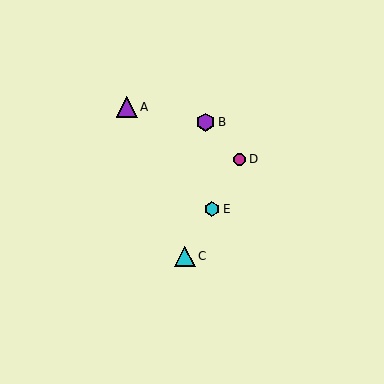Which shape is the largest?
The purple triangle (labeled A) is the largest.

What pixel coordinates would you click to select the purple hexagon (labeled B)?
Click at (206, 122) to select the purple hexagon B.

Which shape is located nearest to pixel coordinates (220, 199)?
The cyan hexagon (labeled E) at (212, 209) is nearest to that location.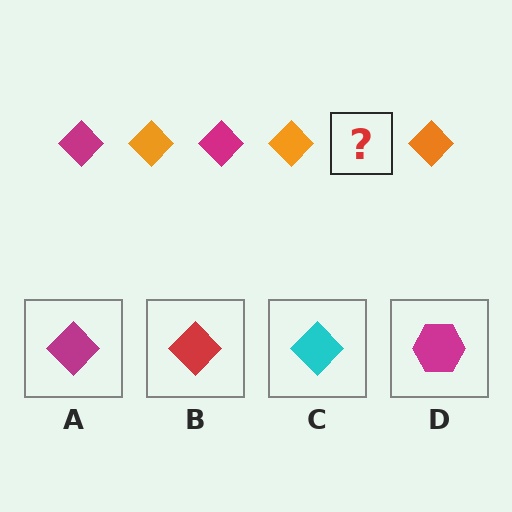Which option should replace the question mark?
Option A.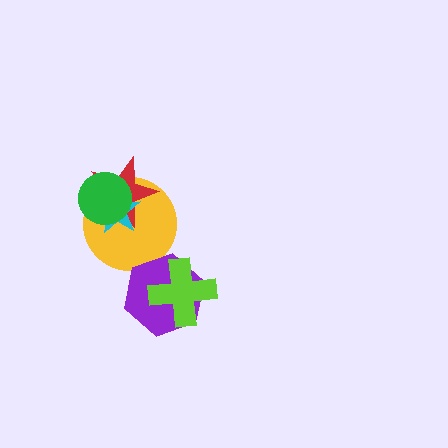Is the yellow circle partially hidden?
Yes, it is partially covered by another shape.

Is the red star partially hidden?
Yes, it is partially covered by another shape.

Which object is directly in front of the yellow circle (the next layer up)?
The purple hexagon is directly in front of the yellow circle.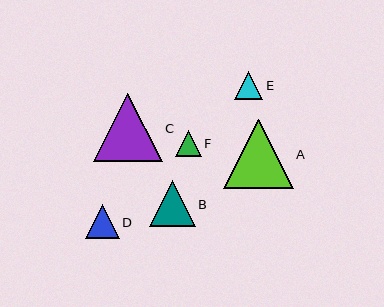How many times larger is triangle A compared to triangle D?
Triangle A is approximately 2.0 times the size of triangle D.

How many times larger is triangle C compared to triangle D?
Triangle C is approximately 2.0 times the size of triangle D.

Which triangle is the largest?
Triangle A is the largest with a size of approximately 69 pixels.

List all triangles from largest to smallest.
From largest to smallest: A, C, B, D, E, F.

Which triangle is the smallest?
Triangle F is the smallest with a size of approximately 26 pixels.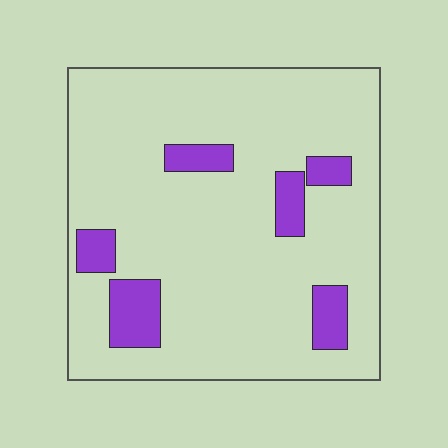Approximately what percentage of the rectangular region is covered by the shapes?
Approximately 15%.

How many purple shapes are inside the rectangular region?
6.